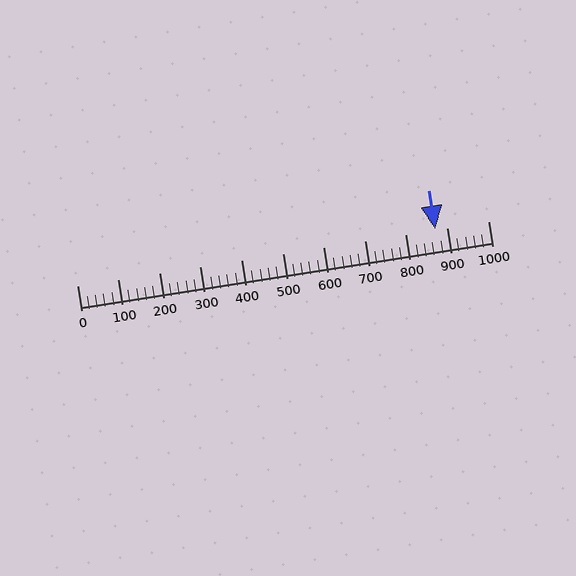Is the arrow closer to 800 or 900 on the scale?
The arrow is closer to 900.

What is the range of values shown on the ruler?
The ruler shows values from 0 to 1000.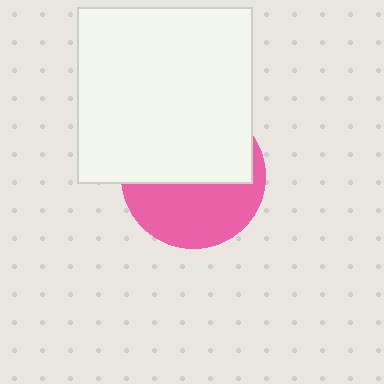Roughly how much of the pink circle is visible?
About half of it is visible (roughly 46%).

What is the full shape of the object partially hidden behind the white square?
The partially hidden object is a pink circle.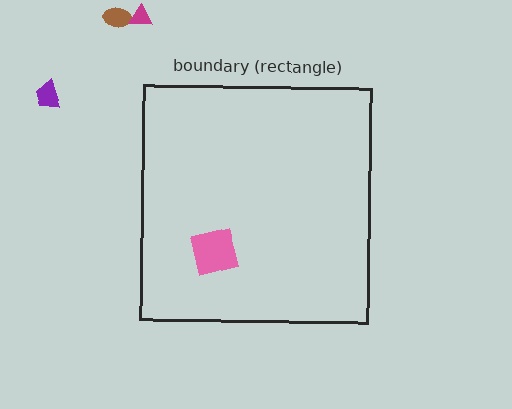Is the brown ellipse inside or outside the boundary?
Outside.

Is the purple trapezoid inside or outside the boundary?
Outside.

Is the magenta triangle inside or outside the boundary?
Outside.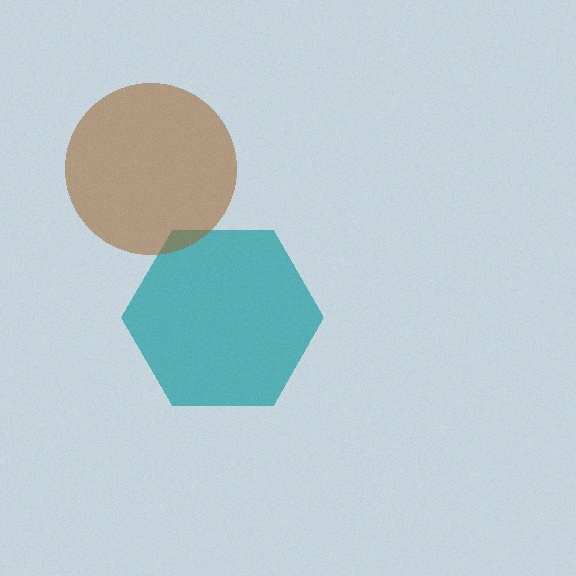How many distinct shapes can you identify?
There are 2 distinct shapes: a teal hexagon, a brown circle.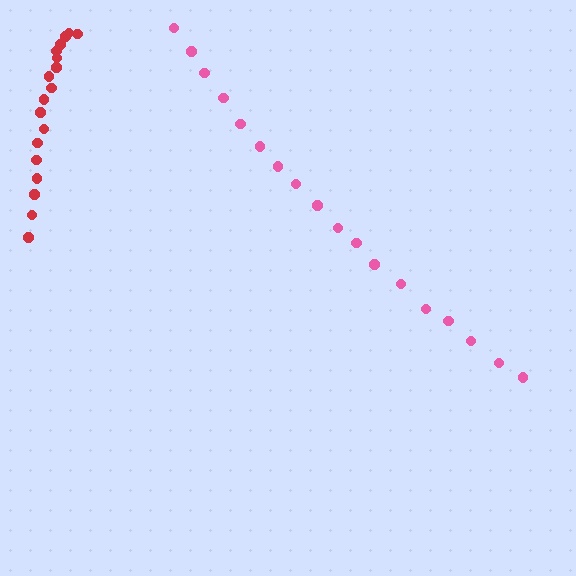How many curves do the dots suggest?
There are 2 distinct paths.